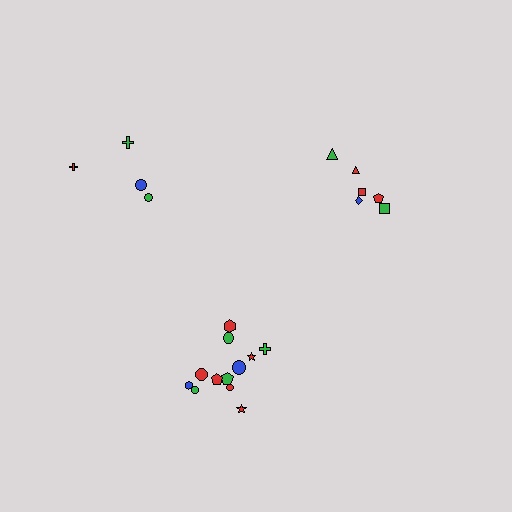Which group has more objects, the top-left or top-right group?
The top-right group.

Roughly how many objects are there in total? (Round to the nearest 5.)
Roughly 20 objects in total.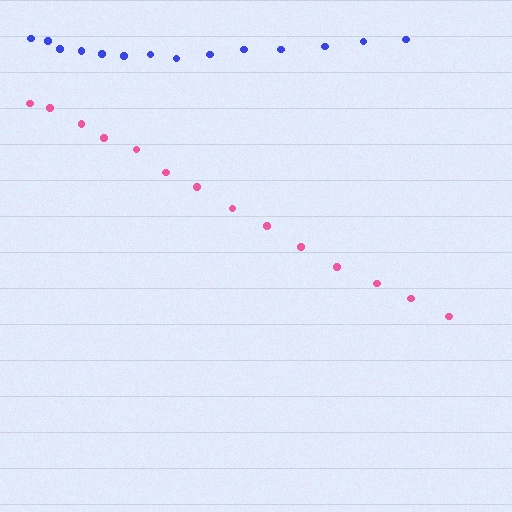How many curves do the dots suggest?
There are 2 distinct paths.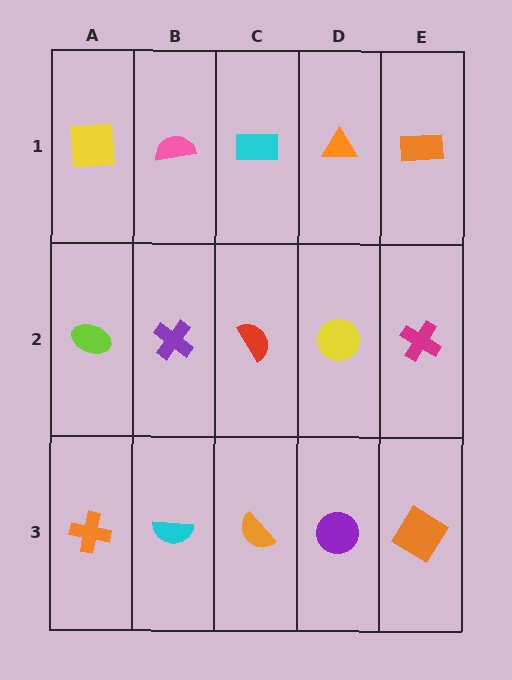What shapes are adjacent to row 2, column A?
A yellow square (row 1, column A), an orange cross (row 3, column A), a purple cross (row 2, column B).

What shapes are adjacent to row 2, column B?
A pink semicircle (row 1, column B), a cyan semicircle (row 3, column B), a lime ellipse (row 2, column A), a red semicircle (row 2, column C).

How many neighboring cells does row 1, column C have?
3.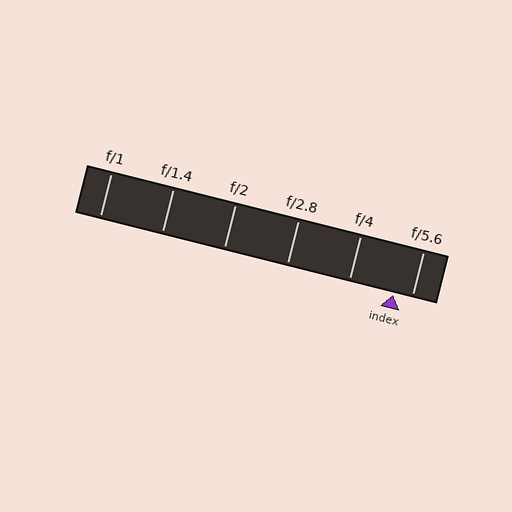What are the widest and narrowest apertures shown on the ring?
The widest aperture shown is f/1 and the narrowest is f/5.6.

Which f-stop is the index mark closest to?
The index mark is closest to f/5.6.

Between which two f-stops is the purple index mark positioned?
The index mark is between f/4 and f/5.6.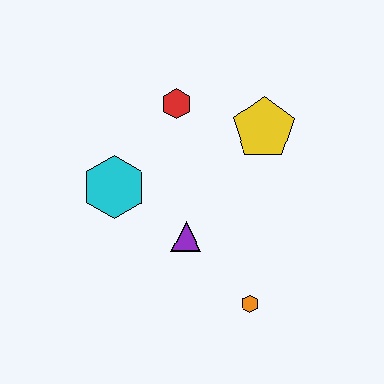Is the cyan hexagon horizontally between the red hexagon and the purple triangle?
No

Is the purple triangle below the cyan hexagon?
Yes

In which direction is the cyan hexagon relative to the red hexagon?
The cyan hexagon is below the red hexagon.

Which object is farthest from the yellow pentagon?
The orange hexagon is farthest from the yellow pentagon.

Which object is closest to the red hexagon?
The yellow pentagon is closest to the red hexagon.